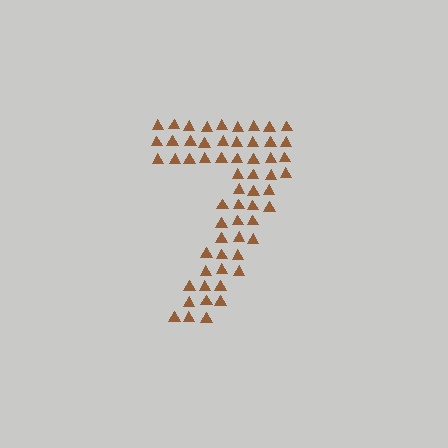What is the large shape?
The large shape is the digit 7.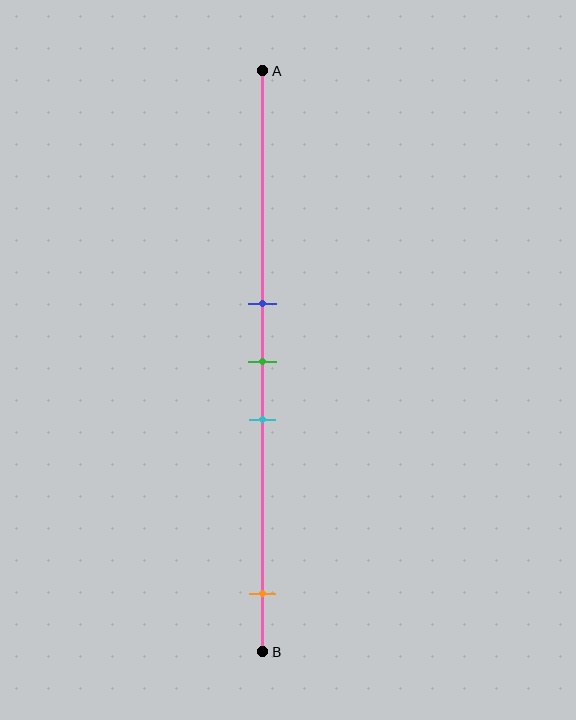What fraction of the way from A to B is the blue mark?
The blue mark is approximately 40% (0.4) of the way from A to B.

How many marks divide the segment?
There are 4 marks dividing the segment.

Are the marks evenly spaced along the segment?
No, the marks are not evenly spaced.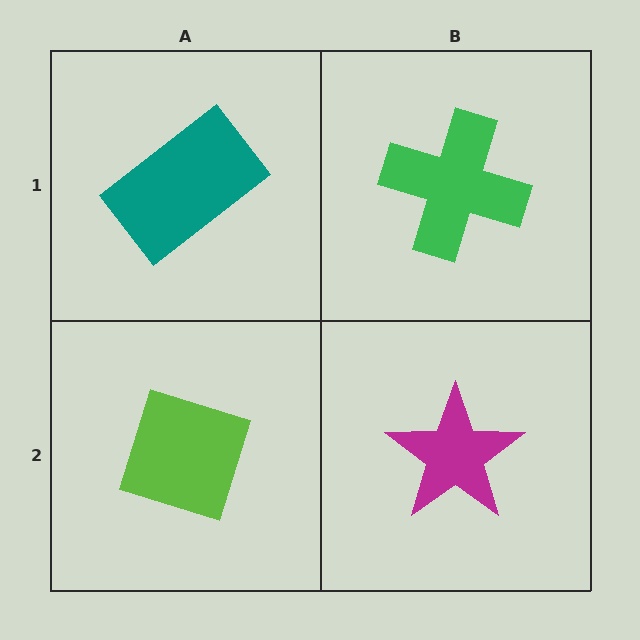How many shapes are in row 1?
2 shapes.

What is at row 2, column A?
A lime diamond.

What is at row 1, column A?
A teal rectangle.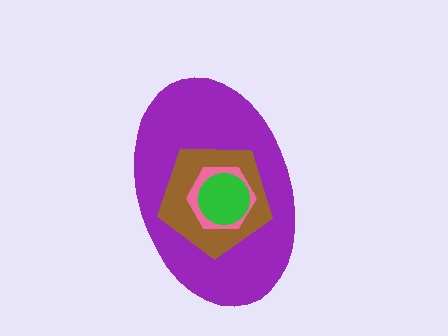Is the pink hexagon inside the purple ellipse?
Yes.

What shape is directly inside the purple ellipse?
The brown pentagon.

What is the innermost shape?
The green circle.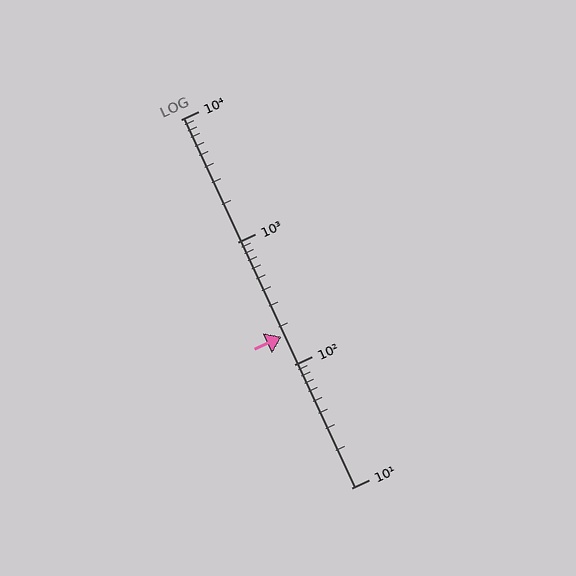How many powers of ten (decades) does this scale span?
The scale spans 3 decades, from 10 to 10000.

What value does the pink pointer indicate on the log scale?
The pointer indicates approximately 170.